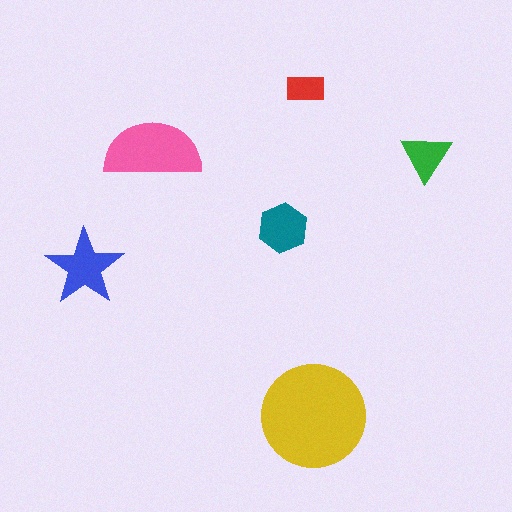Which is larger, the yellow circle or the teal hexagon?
The yellow circle.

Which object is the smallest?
The red rectangle.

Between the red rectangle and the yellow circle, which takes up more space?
The yellow circle.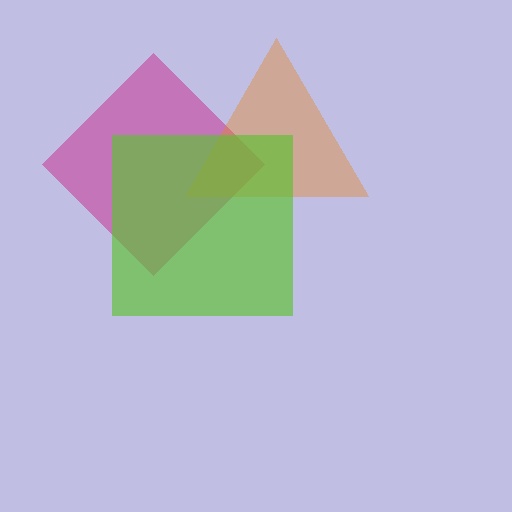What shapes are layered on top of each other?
The layered shapes are: a magenta diamond, an orange triangle, a lime square.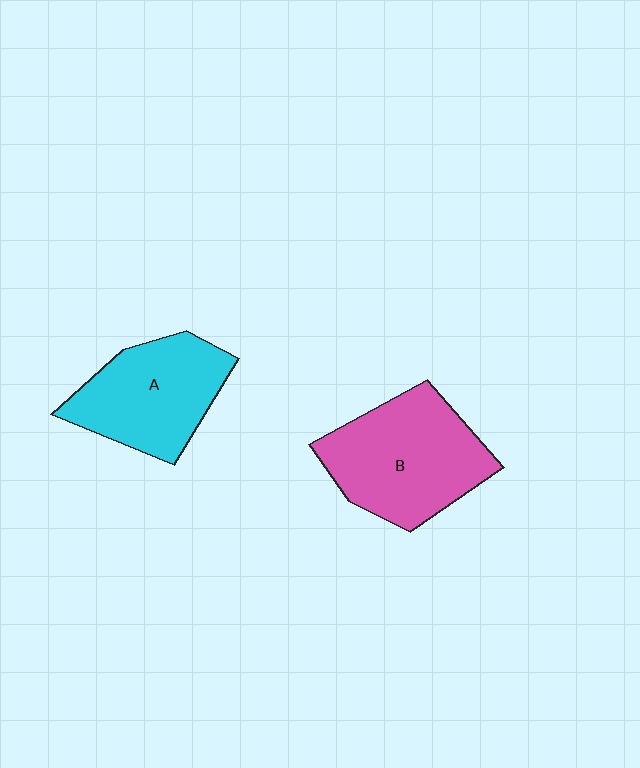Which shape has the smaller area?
Shape A (cyan).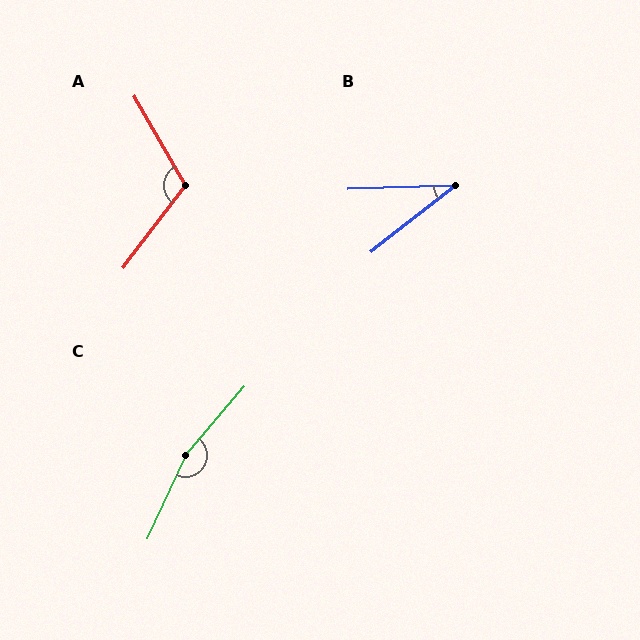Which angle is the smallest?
B, at approximately 36 degrees.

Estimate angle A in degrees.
Approximately 113 degrees.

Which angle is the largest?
C, at approximately 164 degrees.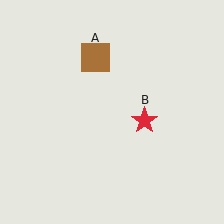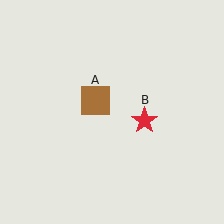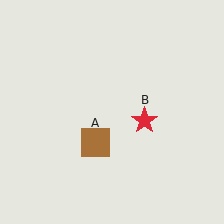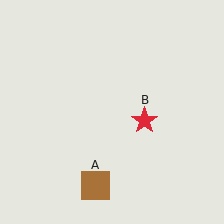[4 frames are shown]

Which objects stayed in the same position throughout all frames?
Red star (object B) remained stationary.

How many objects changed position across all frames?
1 object changed position: brown square (object A).